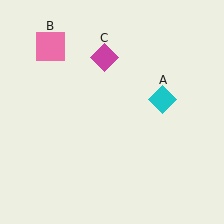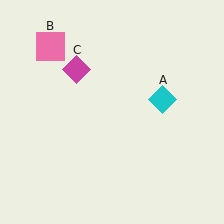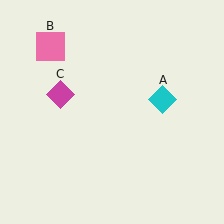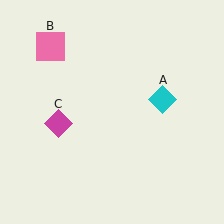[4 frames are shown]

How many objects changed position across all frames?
1 object changed position: magenta diamond (object C).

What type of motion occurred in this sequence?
The magenta diamond (object C) rotated counterclockwise around the center of the scene.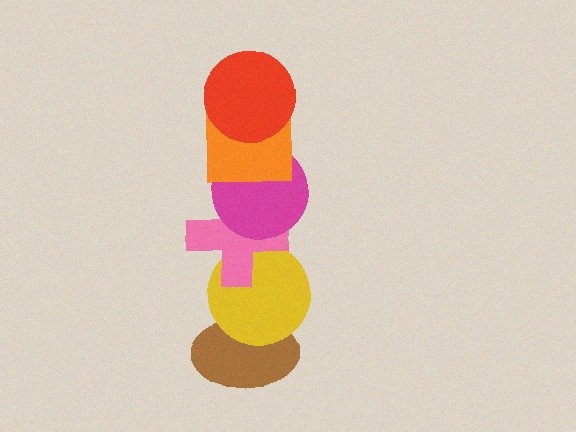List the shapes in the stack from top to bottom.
From top to bottom: the red circle, the orange square, the magenta circle, the pink cross, the yellow circle, the brown ellipse.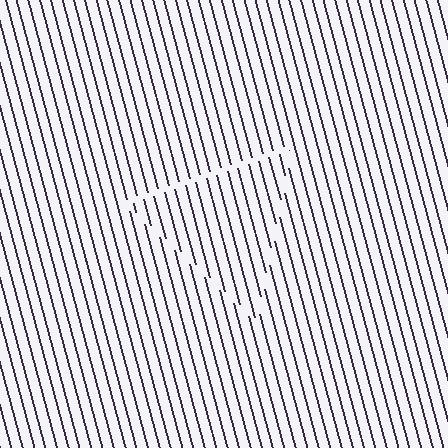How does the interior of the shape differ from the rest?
The interior of the shape contains the same grating, shifted by half a period — the contour is defined by the phase discontinuity where line-ends from the inner and outer gratings abut.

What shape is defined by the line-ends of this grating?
An illusory triangle. The interior of the shape contains the same grating, shifted by half a period — the contour is defined by the phase discontinuity where line-ends from the inner and outer gratings abut.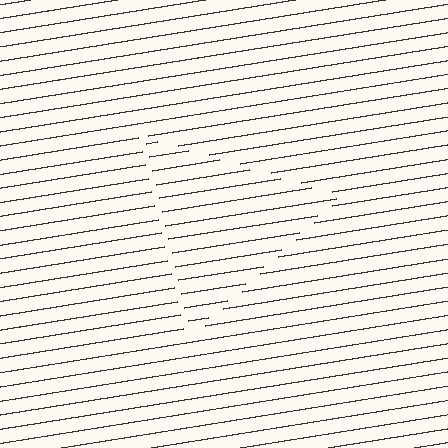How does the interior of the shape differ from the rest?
The interior of the shape contains the same grating, shifted by half a period — the contour is defined by the phase discontinuity where line-ends from the inner and outer gratings abut.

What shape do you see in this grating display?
An illusory triangle. The interior of the shape contains the same grating, shifted by half a period — the contour is defined by the phase discontinuity where line-ends from the inner and outer gratings abut.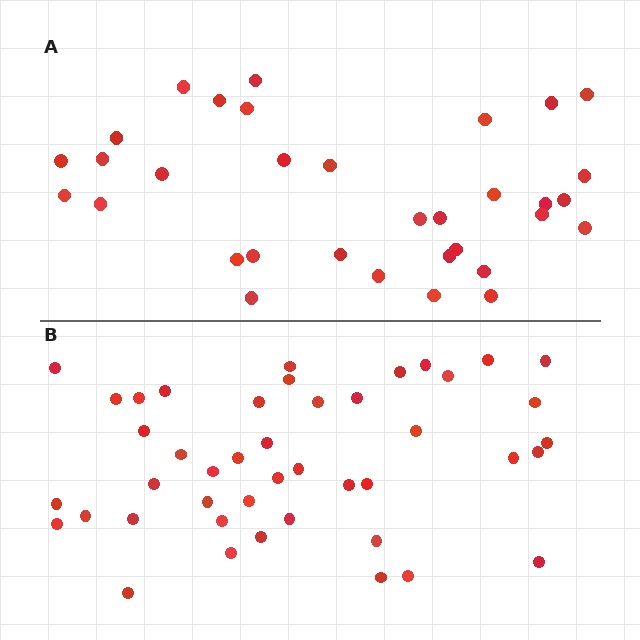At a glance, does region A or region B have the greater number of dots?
Region B (the bottom region) has more dots.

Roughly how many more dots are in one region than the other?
Region B has roughly 12 or so more dots than region A.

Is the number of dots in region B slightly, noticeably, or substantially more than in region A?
Region B has noticeably more, but not dramatically so. The ratio is roughly 1.3 to 1.